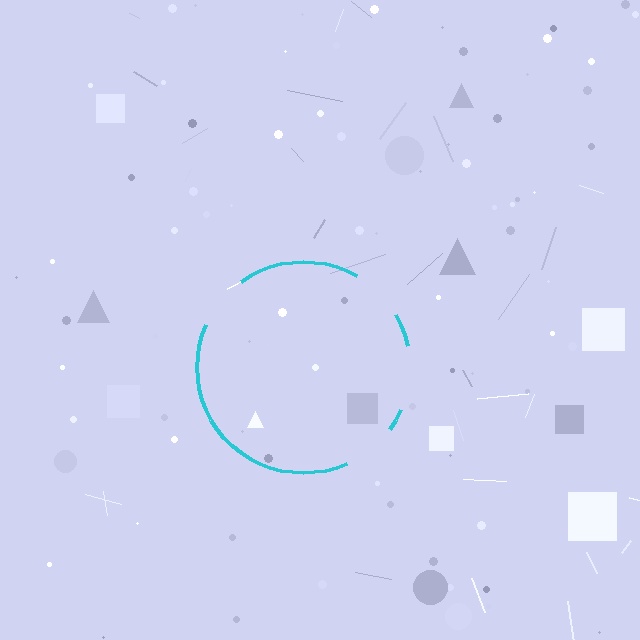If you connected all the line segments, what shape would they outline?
They would outline a circle.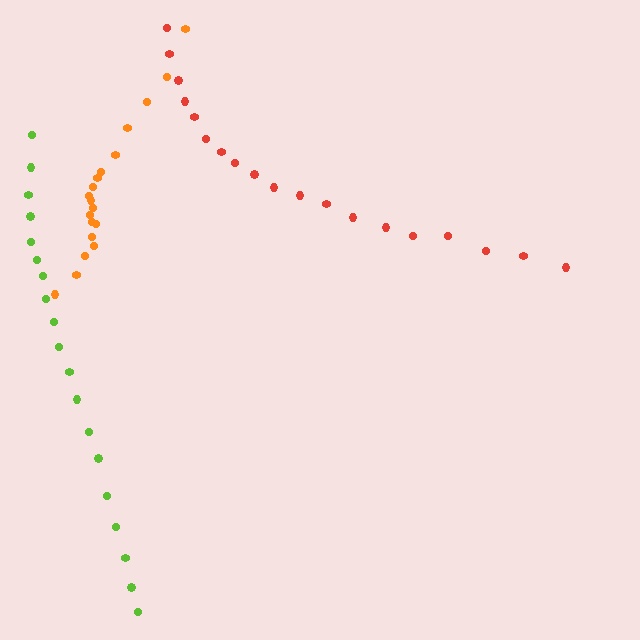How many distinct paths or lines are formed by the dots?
There are 3 distinct paths.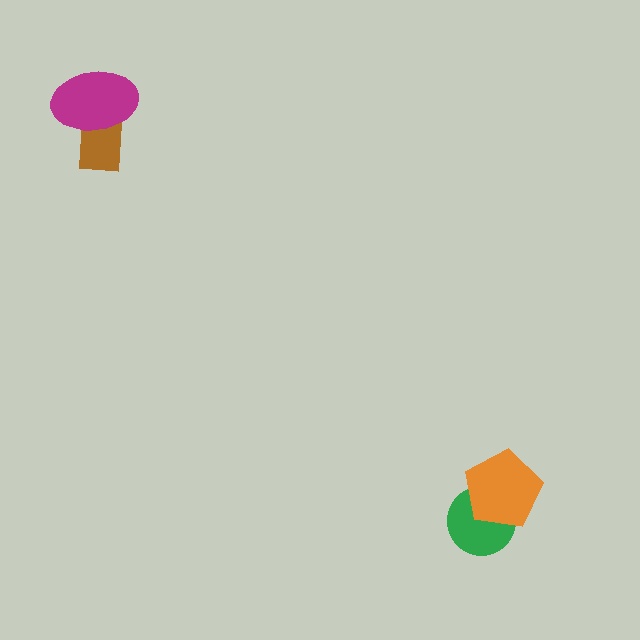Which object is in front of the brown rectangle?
The magenta ellipse is in front of the brown rectangle.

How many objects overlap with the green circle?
1 object overlaps with the green circle.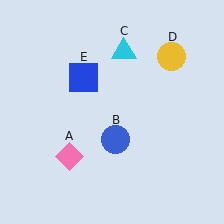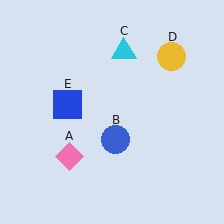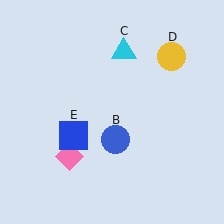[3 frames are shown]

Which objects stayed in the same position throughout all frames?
Pink diamond (object A) and blue circle (object B) and cyan triangle (object C) and yellow circle (object D) remained stationary.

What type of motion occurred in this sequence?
The blue square (object E) rotated counterclockwise around the center of the scene.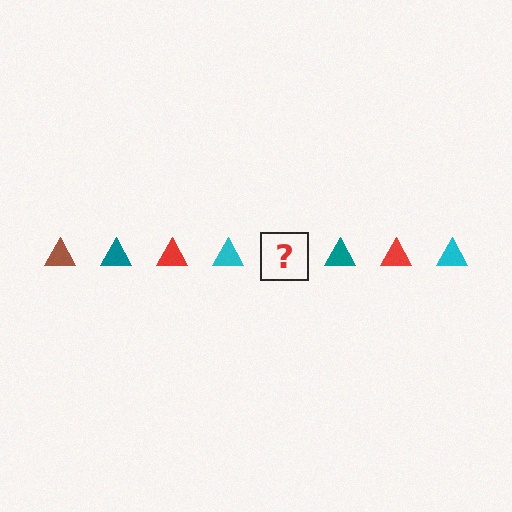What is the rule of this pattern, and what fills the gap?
The rule is that the pattern cycles through brown, teal, red, cyan triangles. The gap should be filled with a brown triangle.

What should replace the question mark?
The question mark should be replaced with a brown triangle.